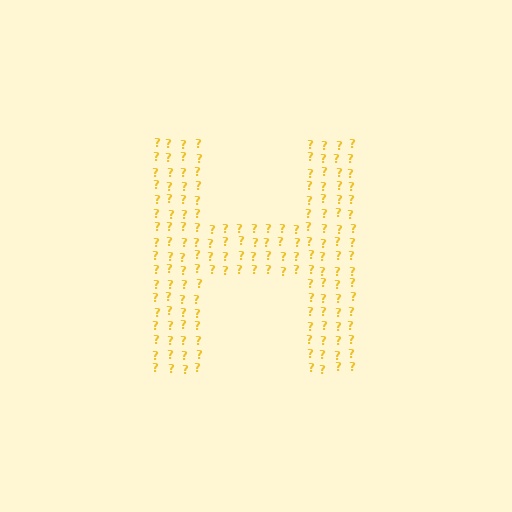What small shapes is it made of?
It is made of small question marks.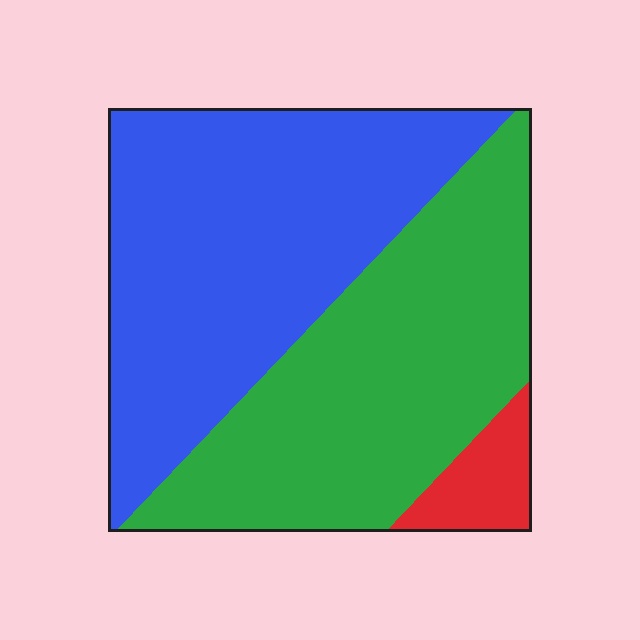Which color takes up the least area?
Red, at roughly 5%.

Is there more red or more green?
Green.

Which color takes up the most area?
Blue, at roughly 50%.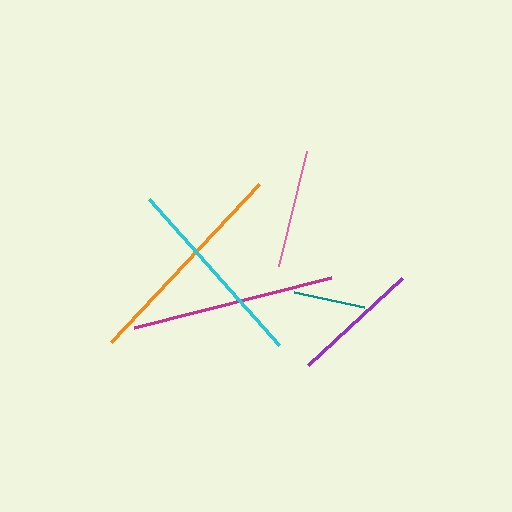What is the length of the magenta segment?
The magenta segment is approximately 203 pixels long.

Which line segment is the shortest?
The teal line is the shortest at approximately 72 pixels.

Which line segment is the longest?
The orange line is the longest at approximately 217 pixels.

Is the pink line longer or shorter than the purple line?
The purple line is longer than the pink line.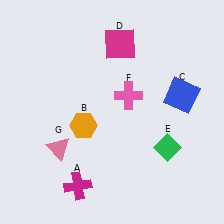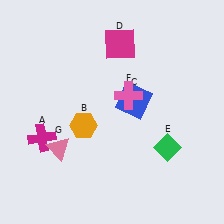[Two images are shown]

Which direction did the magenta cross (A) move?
The magenta cross (A) moved up.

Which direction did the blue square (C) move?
The blue square (C) moved left.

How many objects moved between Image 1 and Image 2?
2 objects moved between the two images.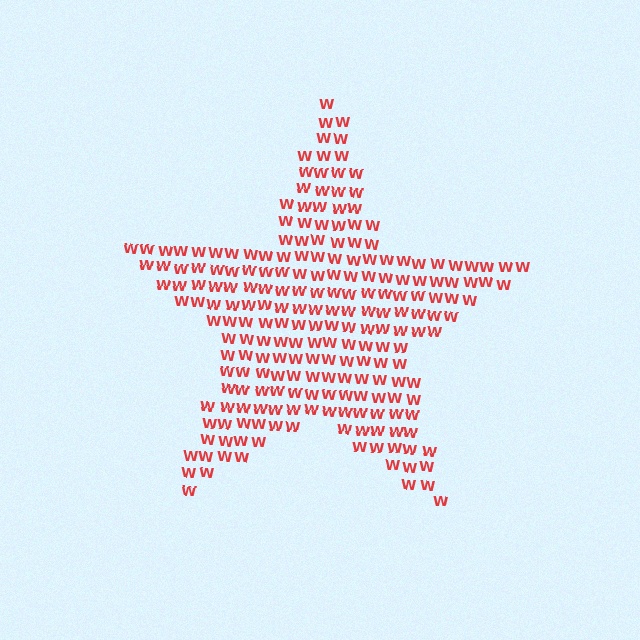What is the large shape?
The large shape is a star.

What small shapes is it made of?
It is made of small letter W's.